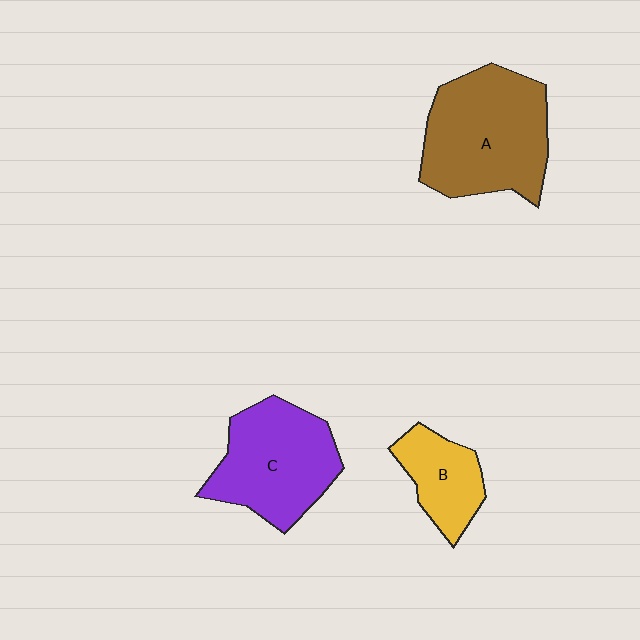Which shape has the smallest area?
Shape B (yellow).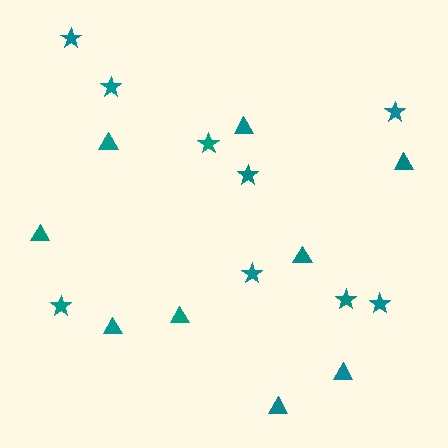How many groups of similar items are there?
There are 2 groups: one group of stars (9) and one group of triangles (9).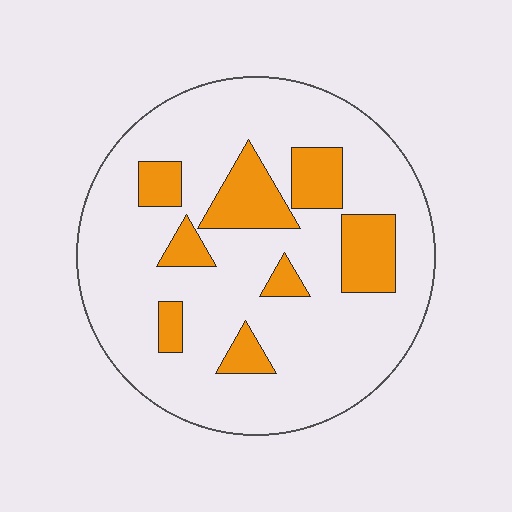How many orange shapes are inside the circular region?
8.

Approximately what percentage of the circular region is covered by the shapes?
Approximately 20%.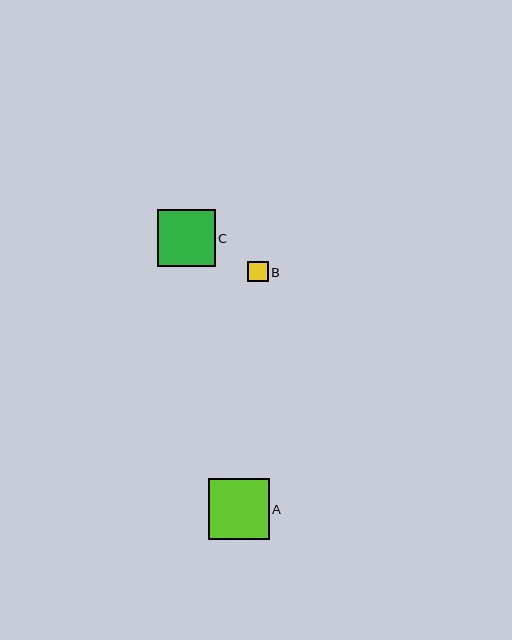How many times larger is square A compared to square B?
Square A is approximately 3.0 times the size of square B.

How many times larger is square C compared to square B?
Square C is approximately 2.8 times the size of square B.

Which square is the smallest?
Square B is the smallest with a size of approximately 20 pixels.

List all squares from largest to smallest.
From largest to smallest: A, C, B.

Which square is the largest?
Square A is the largest with a size of approximately 60 pixels.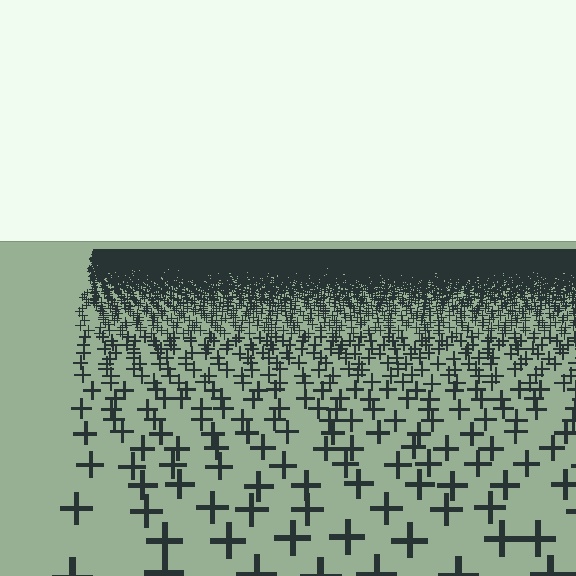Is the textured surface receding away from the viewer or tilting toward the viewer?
The surface is receding away from the viewer. Texture elements get smaller and denser toward the top.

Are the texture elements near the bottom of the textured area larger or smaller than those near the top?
Larger. Near the bottom, elements are closer to the viewer and appear at a bigger on-screen size.